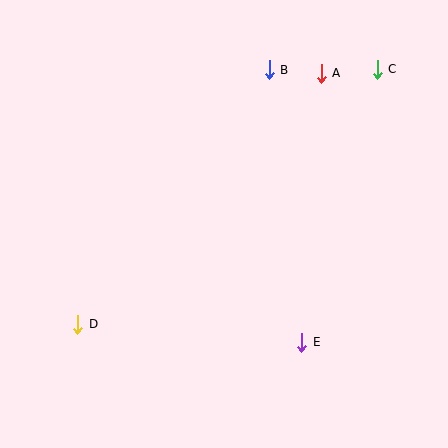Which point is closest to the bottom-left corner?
Point D is closest to the bottom-left corner.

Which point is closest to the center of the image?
Point E at (302, 342) is closest to the center.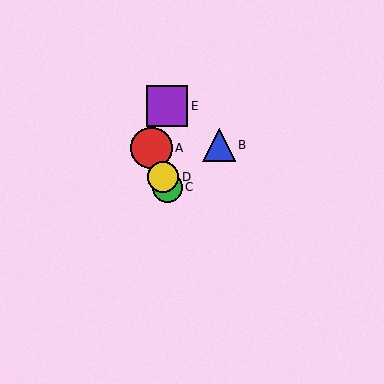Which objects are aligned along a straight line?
Objects A, C, D are aligned along a straight line.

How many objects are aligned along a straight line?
3 objects (A, C, D) are aligned along a straight line.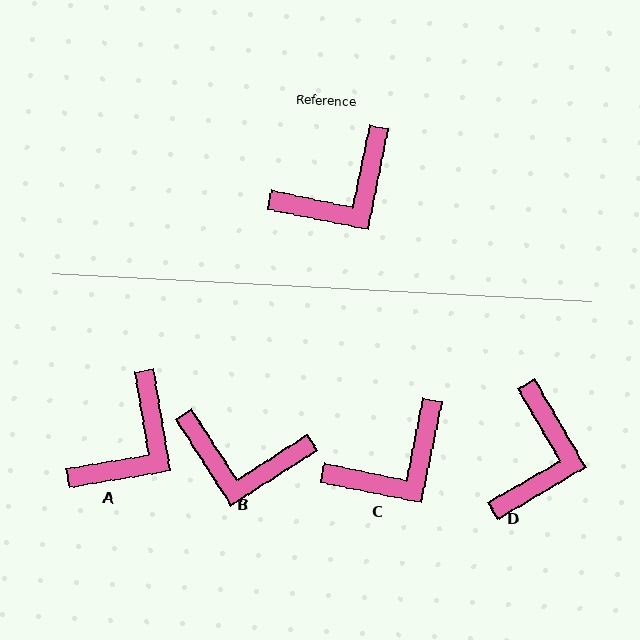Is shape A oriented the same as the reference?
No, it is off by about 21 degrees.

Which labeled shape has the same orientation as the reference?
C.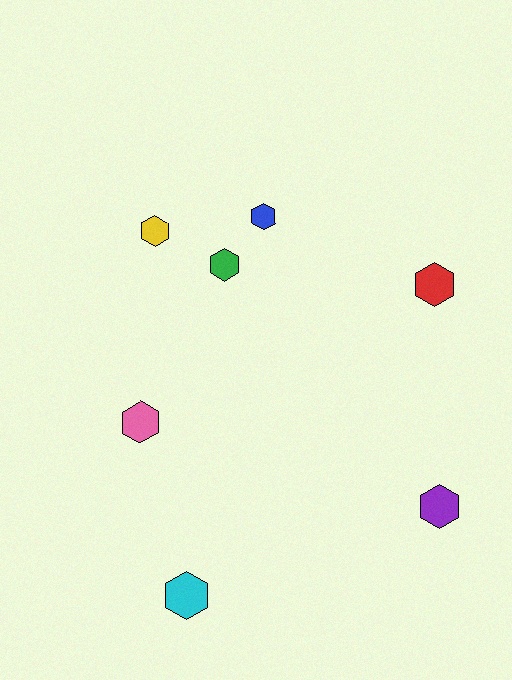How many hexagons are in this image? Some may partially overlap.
There are 7 hexagons.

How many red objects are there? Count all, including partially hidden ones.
There is 1 red object.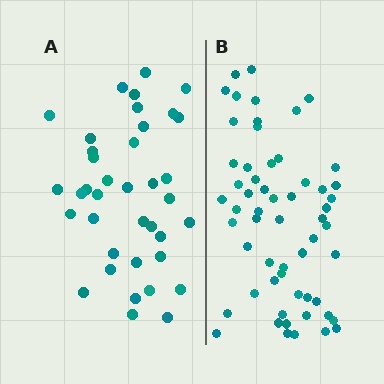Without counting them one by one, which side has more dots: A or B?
Region B (the right region) has more dots.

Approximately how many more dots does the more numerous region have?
Region B has approximately 20 more dots than region A.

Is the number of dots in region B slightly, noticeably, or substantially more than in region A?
Region B has substantially more. The ratio is roughly 1.5 to 1.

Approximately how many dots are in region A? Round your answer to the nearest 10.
About 40 dots. (The exact count is 38, which rounds to 40.)